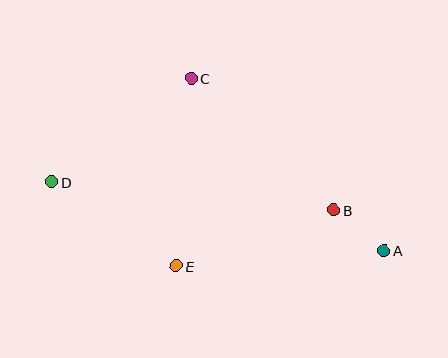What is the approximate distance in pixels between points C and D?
The distance between C and D is approximately 174 pixels.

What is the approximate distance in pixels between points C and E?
The distance between C and E is approximately 188 pixels.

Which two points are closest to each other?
Points A and B are closest to each other.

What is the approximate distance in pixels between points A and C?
The distance between A and C is approximately 259 pixels.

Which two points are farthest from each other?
Points A and D are farthest from each other.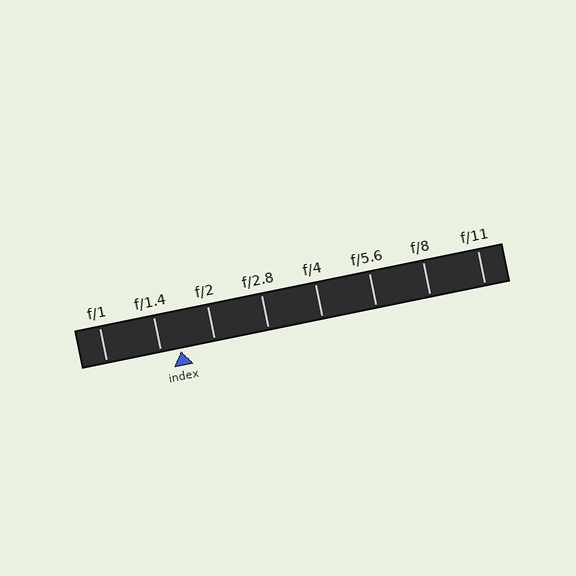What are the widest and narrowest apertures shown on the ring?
The widest aperture shown is f/1 and the narrowest is f/11.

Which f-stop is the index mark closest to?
The index mark is closest to f/1.4.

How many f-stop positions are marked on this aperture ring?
There are 8 f-stop positions marked.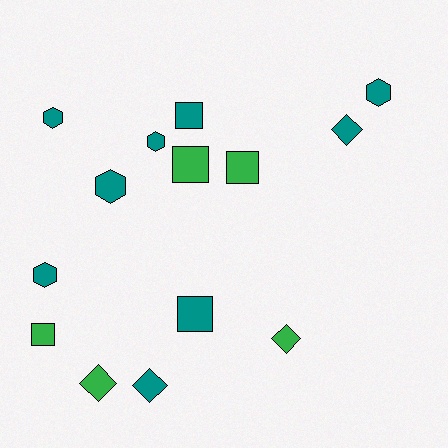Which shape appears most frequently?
Hexagon, with 5 objects.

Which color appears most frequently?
Teal, with 9 objects.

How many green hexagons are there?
There are no green hexagons.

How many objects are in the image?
There are 14 objects.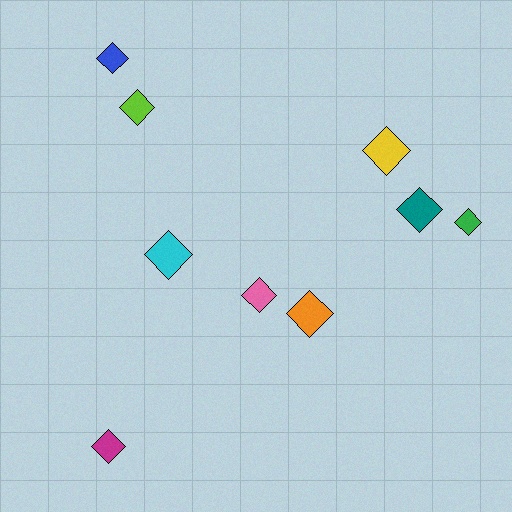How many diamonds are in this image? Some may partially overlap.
There are 9 diamonds.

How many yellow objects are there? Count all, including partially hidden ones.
There is 1 yellow object.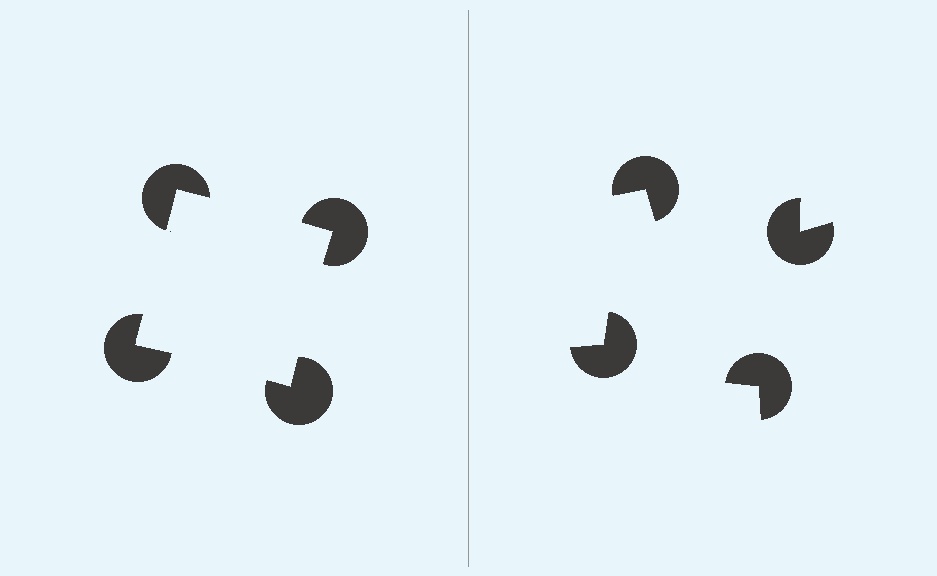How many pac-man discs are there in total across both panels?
8 — 4 on each side.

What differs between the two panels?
The pac-man discs are positioned identically on both sides; only the wedge orientations differ. On the left they align to a square; on the right they are misaligned.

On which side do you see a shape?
An illusory square appears on the left side. On the right side the wedge cuts are rotated, so no coherent shape forms.